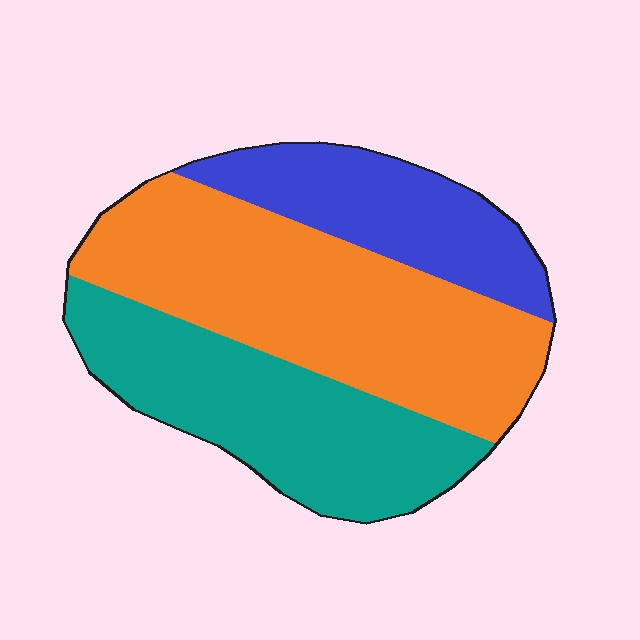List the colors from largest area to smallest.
From largest to smallest: orange, teal, blue.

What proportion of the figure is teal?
Teal covers roughly 35% of the figure.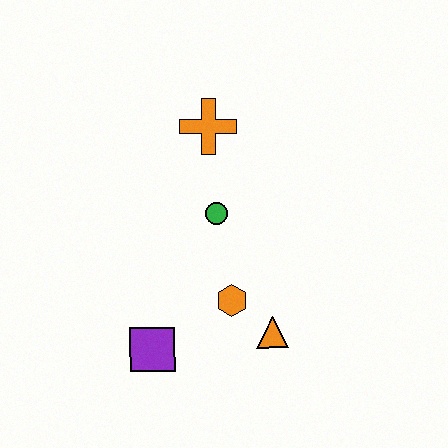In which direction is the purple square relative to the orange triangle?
The purple square is to the left of the orange triangle.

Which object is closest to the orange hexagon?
The orange triangle is closest to the orange hexagon.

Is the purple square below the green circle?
Yes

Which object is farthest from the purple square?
The orange cross is farthest from the purple square.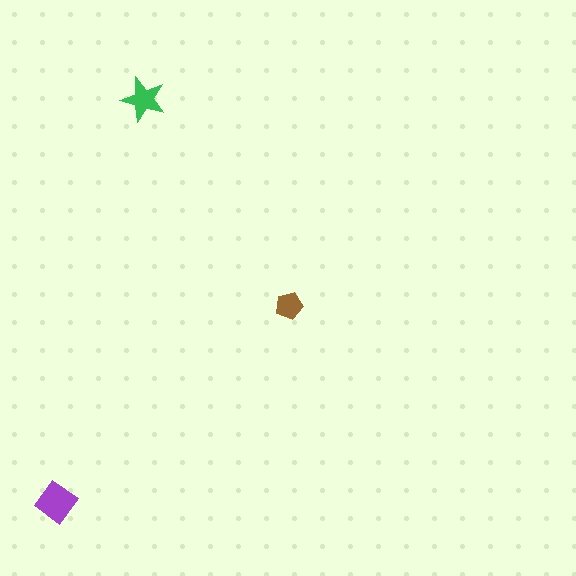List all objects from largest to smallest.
The purple diamond, the green star, the brown pentagon.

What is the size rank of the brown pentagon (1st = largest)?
3rd.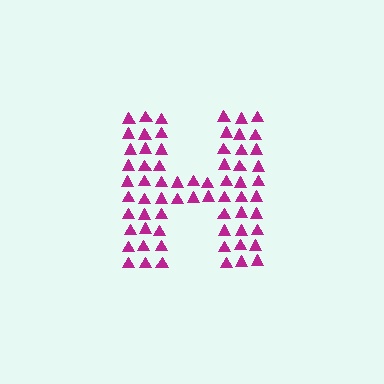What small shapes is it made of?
It is made of small triangles.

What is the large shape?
The large shape is the letter H.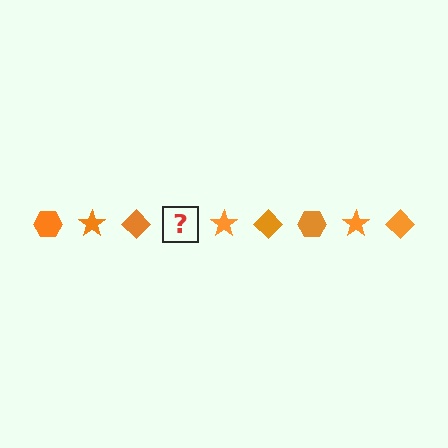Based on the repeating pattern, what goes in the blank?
The blank should be an orange hexagon.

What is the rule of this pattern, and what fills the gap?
The rule is that the pattern cycles through hexagon, star, diamond shapes in orange. The gap should be filled with an orange hexagon.